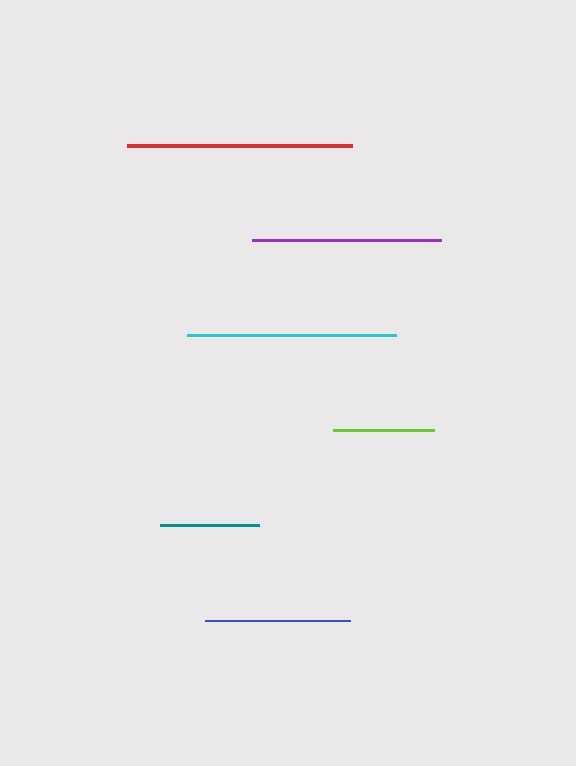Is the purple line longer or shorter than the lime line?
The purple line is longer than the lime line.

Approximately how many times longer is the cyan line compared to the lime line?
The cyan line is approximately 2.1 times the length of the lime line.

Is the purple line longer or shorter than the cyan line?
The cyan line is longer than the purple line.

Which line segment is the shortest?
The teal line is the shortest at approximately 99 pixels.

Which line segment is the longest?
The red line is the longest at approximately 224 pixels.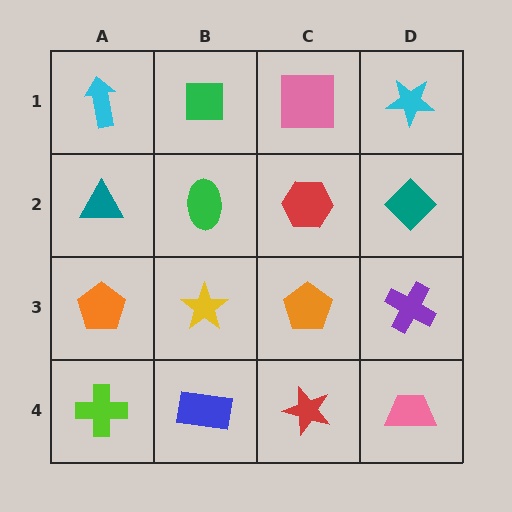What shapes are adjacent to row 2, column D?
A cyan star (row 1, column D), a purple cross (row 3, column D), a red hexagon (row 2, column C).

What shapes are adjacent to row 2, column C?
A pink square (row 1, column C), an orange pentagon (row 3, column C), a green ellipse (row 2, column B), a teal diamond (row 2, column D).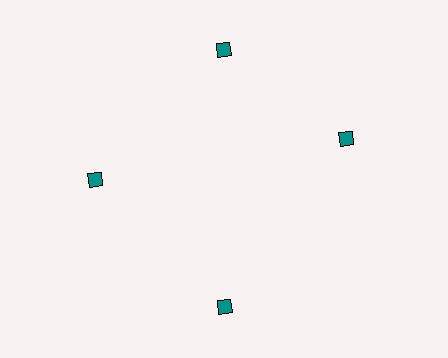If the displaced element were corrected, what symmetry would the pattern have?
It would have 4-fold rotational symmetry — the pattern would map onto itself every 90 degrees.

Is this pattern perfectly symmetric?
No. The 4 teal diamonds are arranged in a ring, but one element near the 3 o'clock position is rotated out of alignment along the ring, breaking the 4-fold rotational symmetry.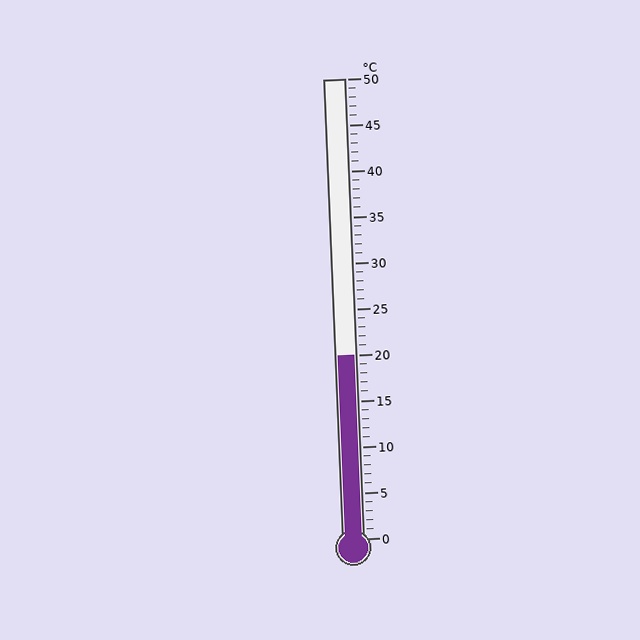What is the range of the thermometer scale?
The thermometer scale ranges from 0°C to 50°C.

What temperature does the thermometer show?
The thermometer shows approximately 20°C.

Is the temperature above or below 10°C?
The temperature is above 10°C.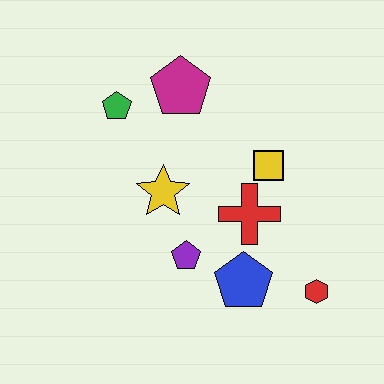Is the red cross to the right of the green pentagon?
Yes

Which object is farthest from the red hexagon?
The green pentagon is farthest from the red hexagon.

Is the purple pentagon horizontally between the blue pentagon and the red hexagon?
No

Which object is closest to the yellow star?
The purple pentagon is closest to the yellow star.